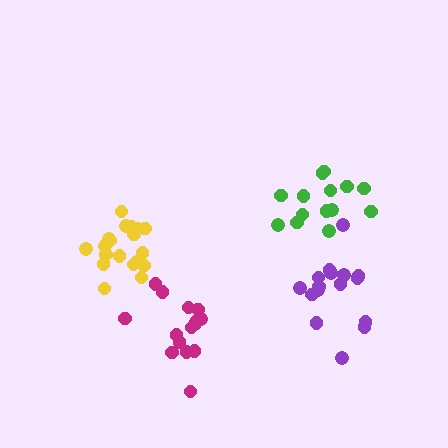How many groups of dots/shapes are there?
There are 4 groups.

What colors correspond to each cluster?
The clusters are colored: purple, magenta, yellow, green.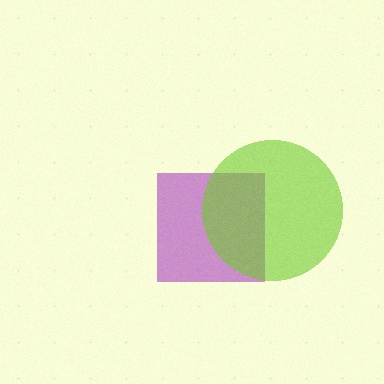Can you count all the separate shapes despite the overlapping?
Yes, there are 2 separate shapes.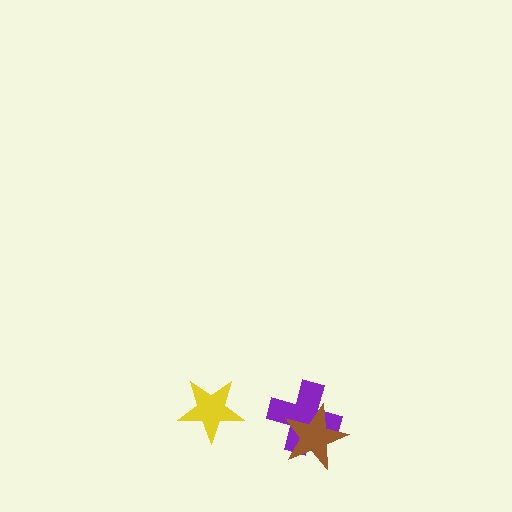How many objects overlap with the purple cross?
1 object overlaps with the purple cross.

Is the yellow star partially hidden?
No, no other shape covers it.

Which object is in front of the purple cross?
The brown star is in front of the purple cross.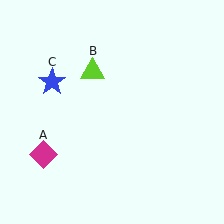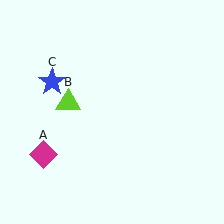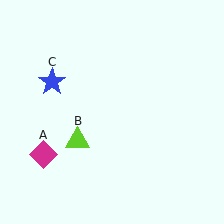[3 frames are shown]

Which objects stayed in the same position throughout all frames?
Magenta diamond (object A) and blue star (object C) remained stationary.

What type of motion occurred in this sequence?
The lime triangle (object B) rotated counterclockwise around the center of the scene.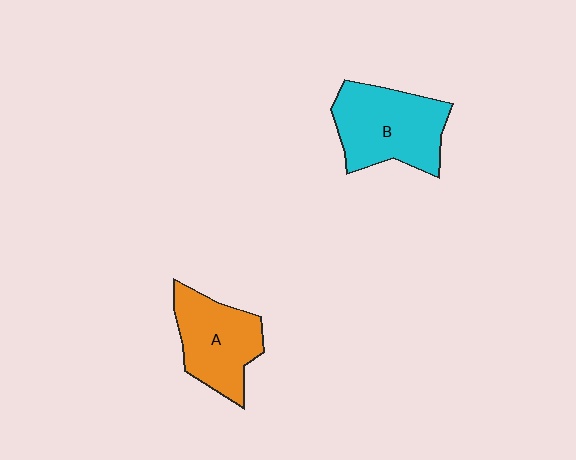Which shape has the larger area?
Shape B (cyan).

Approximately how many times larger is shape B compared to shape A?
Approximately 1.2 times.